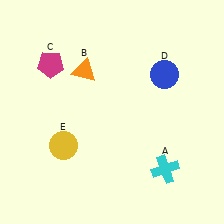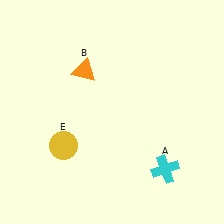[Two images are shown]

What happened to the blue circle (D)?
The blue circle (D) was removed in Image 2. It was in the top-right area of Image 1.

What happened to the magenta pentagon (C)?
The magenta pentagon (C) was removed in Image 2. It was in the top-left area of Image 1.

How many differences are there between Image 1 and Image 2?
There are 2 differences between the two images.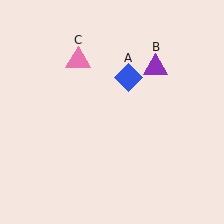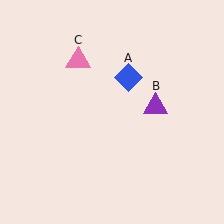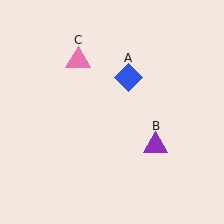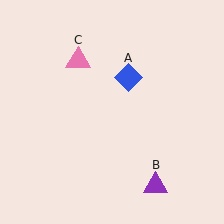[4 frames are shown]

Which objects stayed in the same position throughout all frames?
Blue diamond (object A) and pink triangle (object C) remained stationary.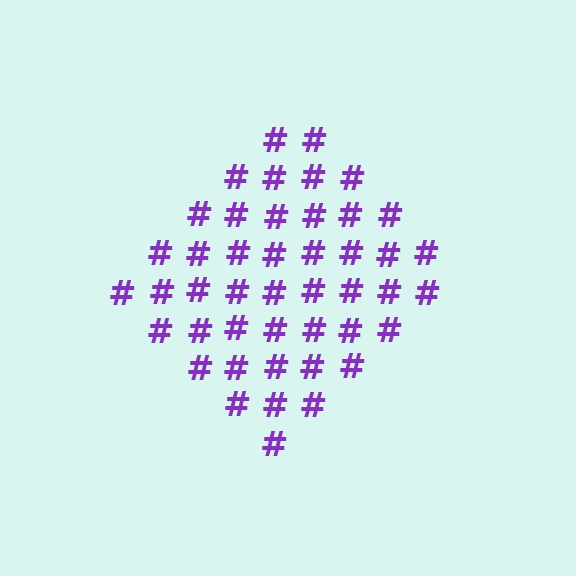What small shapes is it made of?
It is made of small hash symbols.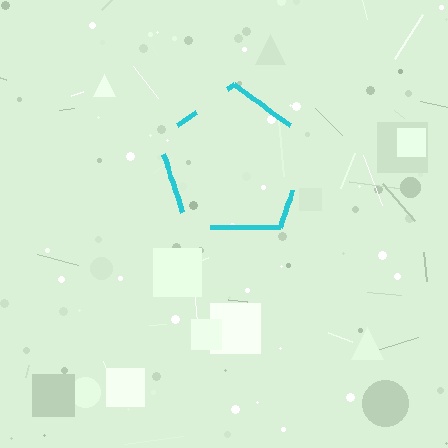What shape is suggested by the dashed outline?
The dashed outline suggests a pentagon.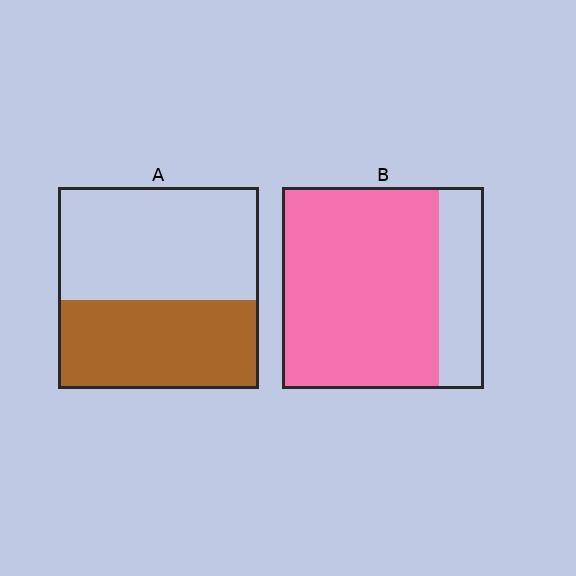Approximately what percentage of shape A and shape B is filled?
A is approximately 45% and B is approximately 80%.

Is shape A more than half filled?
No.